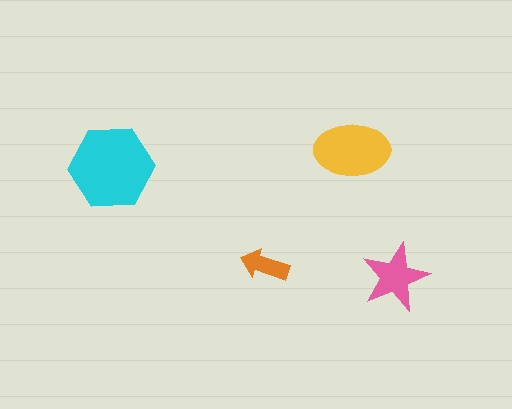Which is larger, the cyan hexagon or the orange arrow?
The cyan hexagon.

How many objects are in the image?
There are 4 objects in the image.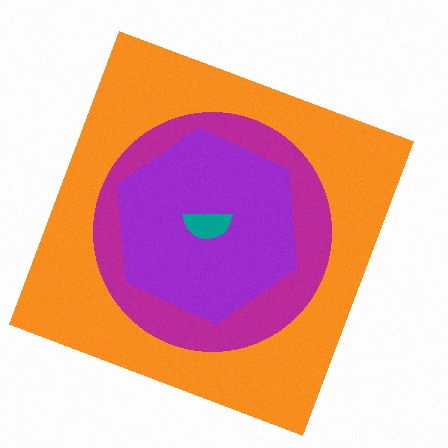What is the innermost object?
The teal semicircle.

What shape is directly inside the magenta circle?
The purple hexagon.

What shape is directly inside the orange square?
The magenta circle.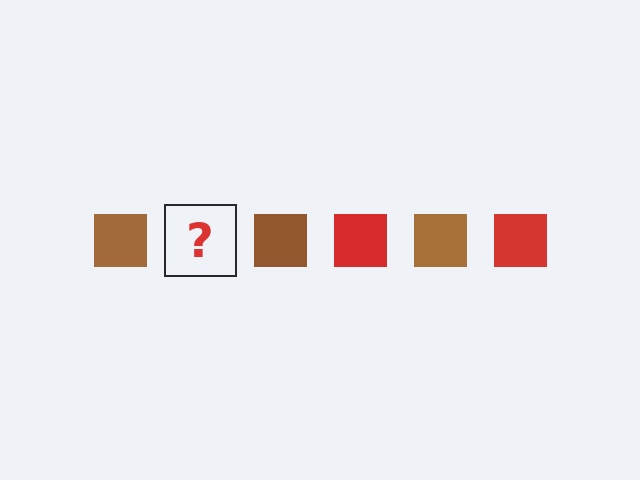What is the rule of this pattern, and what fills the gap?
The rule is that the pattern cycles through brown, red squares. The gap should be filled with a red square.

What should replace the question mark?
The question mark should be replaced with a red square.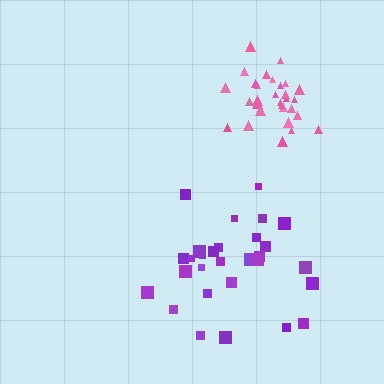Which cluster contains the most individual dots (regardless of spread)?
Pink (31).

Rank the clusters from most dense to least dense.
pink, purple.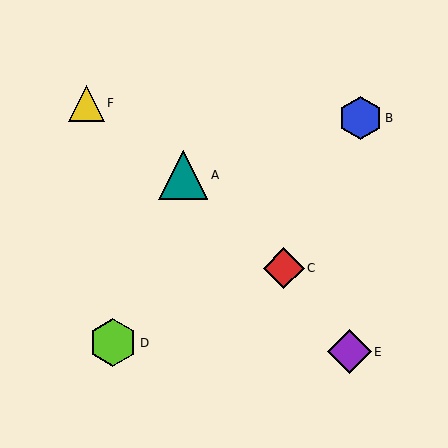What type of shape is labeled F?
Shape F is a yellow triangle.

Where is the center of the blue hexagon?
The center of the blue hexagon is at (361, 118).